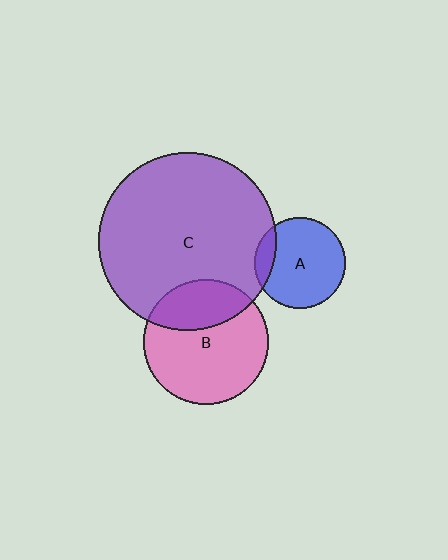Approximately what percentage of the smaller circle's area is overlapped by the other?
Approximately 30%.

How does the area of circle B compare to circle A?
Approximately 1.9 times.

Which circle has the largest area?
Circle C (purple).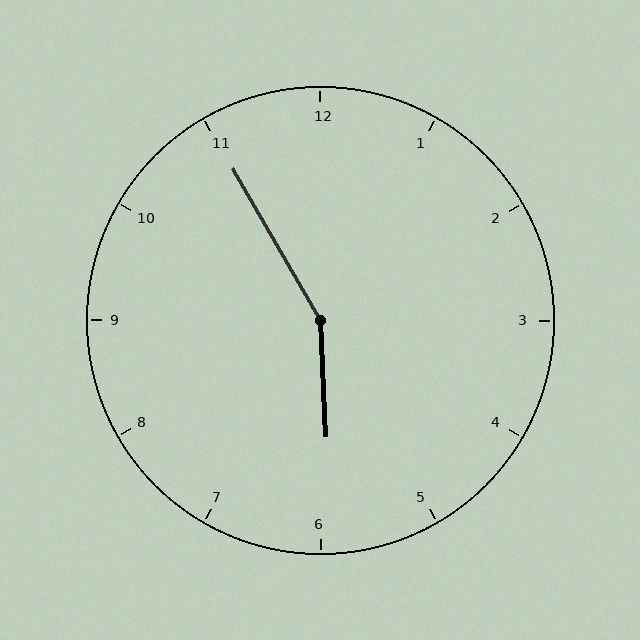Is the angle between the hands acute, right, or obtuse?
It is obtuse.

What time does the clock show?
5:55.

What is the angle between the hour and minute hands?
Approximately 152 degrees.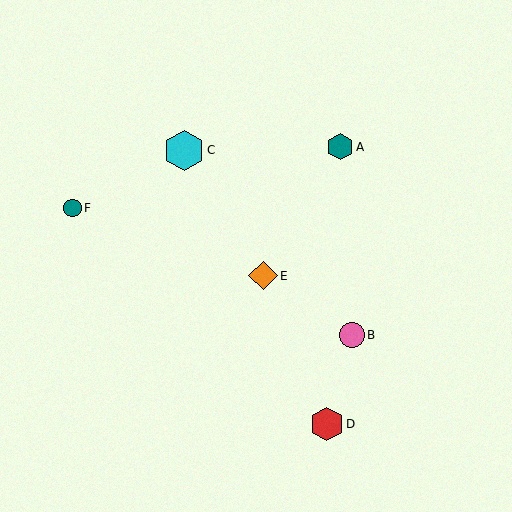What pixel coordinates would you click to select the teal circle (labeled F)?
Click at (72, 208) to select the teal circle F.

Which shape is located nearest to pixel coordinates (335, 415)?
The red hexagon (labeled D) at (327, 424) is nearest to that location.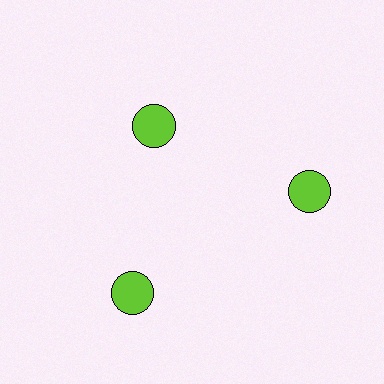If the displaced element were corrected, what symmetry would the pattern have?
It would have 3-fold rotational symmetry — the pattern would map onto itself every 120 degrees.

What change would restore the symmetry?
The symmetry would be restored by moving it outward, back onto the ring so that all 3 circles sit at equal angles and equal distance from the center.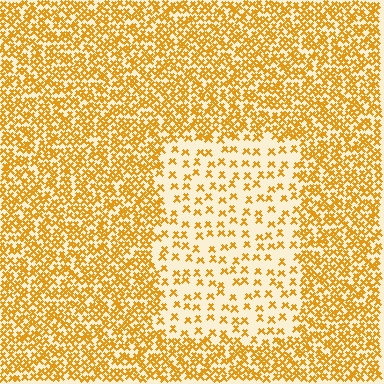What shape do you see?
I see a rectangle.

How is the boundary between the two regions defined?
The boundary is defined by a change in element density (approximately 2.7x ratio). All elements are the same color, size, and shape.